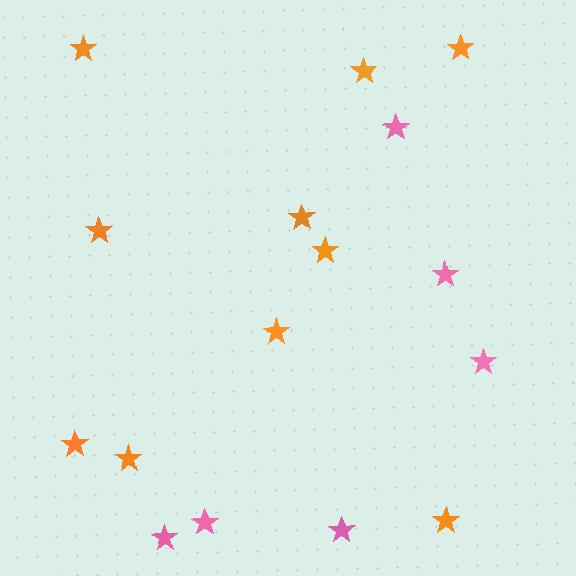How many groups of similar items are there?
There are 2 groups: one group of orange stars (10) and one group of pink stars (6).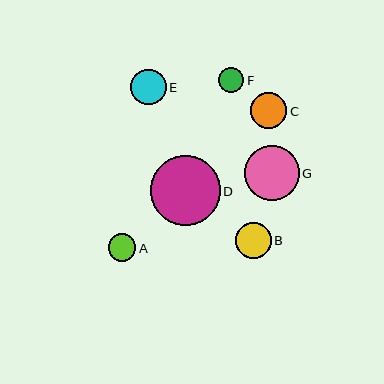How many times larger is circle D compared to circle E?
Circle D is approximately 2.0 times the size of circle E.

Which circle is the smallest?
Circle F is the smallest with a size of approximately 25 pixels.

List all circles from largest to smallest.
From largest to smallest: D, G, C, B, E, A, F.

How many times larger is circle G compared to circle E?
Circle G is approximately 1.6 times the size of circle E.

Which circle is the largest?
Circle D is the largest with a size of approximately 70 pixels.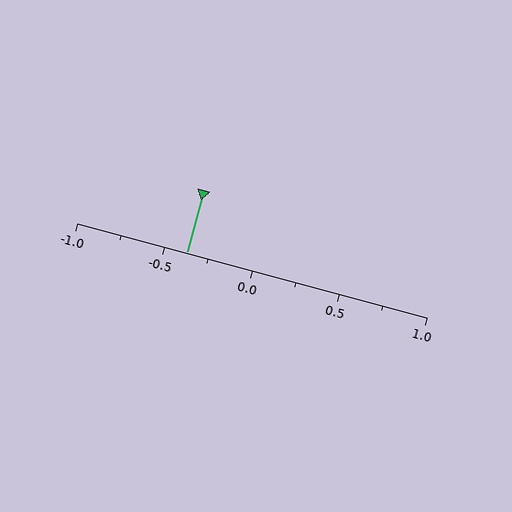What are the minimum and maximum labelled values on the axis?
The axis runs from -1.0 to 1.0.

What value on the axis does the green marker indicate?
The marker indicates approximately -0.38.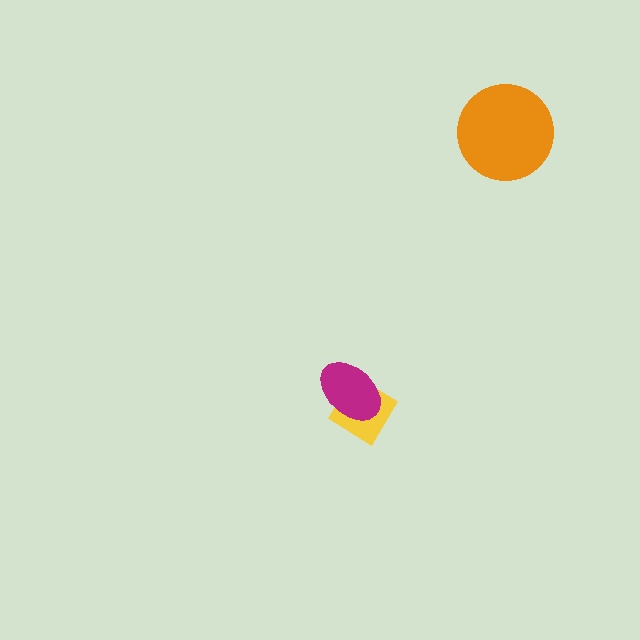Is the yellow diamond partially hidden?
Yes, it is partially covered by another shape.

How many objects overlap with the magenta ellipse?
1 object overlaps with the magenta ellipse.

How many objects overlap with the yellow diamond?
1 object overlaps with the yellow diamond.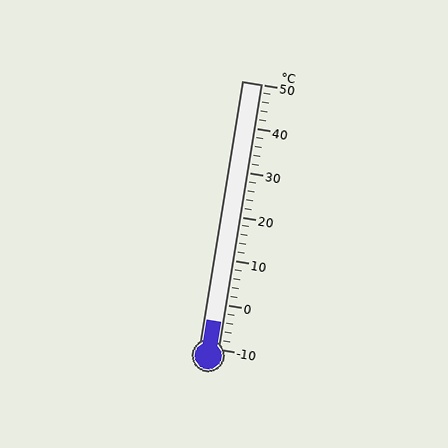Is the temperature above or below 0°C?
The temperature is below 0°C.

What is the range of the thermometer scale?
The thermometer scale ranges from -10°C to 50°C.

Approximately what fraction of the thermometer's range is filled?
The thermometer is filled to approximately 10% of its range.